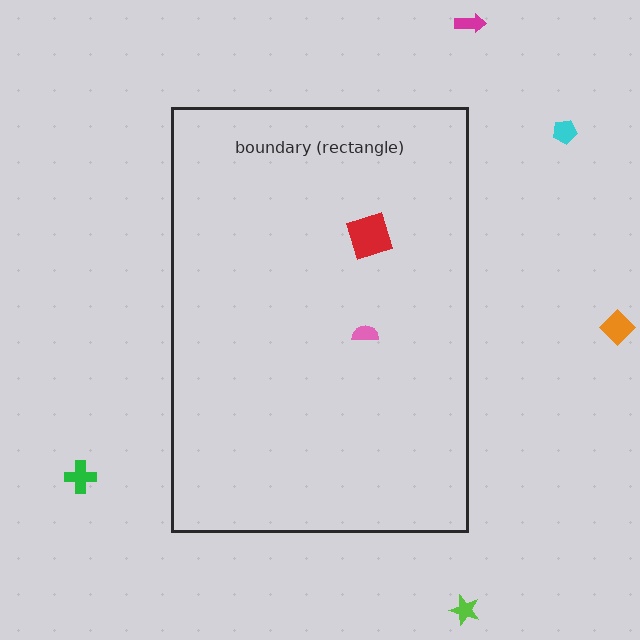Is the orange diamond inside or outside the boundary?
Outside.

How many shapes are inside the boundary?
2 inside, 5 outside.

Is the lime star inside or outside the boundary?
Outside.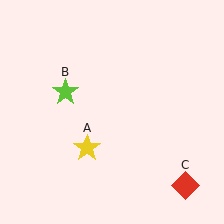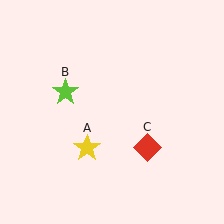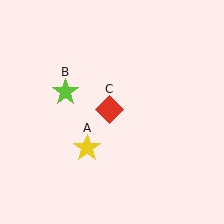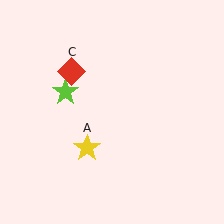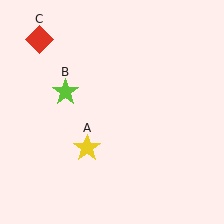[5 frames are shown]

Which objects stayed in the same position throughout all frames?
Yellow star (object A) and lime star (object B) remained stationary.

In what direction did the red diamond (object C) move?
The red diamond (object C) moved up and to the left.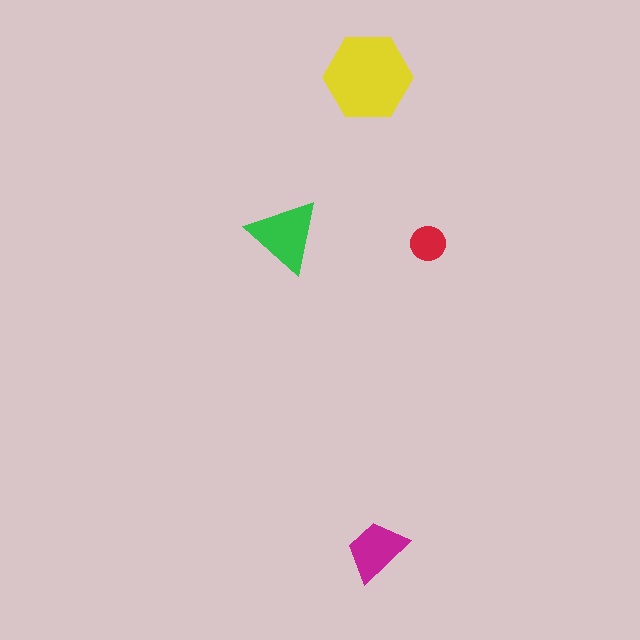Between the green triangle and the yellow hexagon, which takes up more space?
The yellow hexagon.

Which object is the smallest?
The red circle.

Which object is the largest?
The yellow hexagon.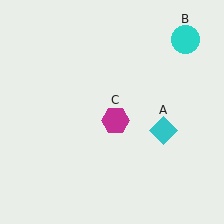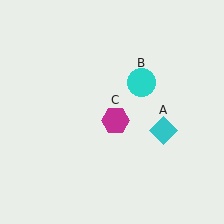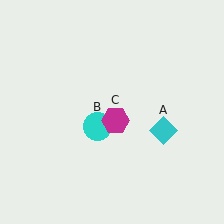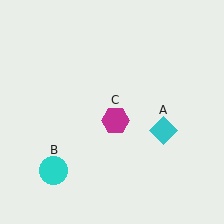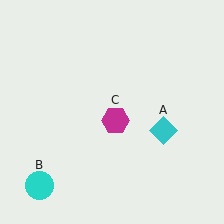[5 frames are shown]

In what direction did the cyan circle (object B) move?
The cyan circle (object B) moved down and to the left.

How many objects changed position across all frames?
1 object changed position: cyan circle (object B).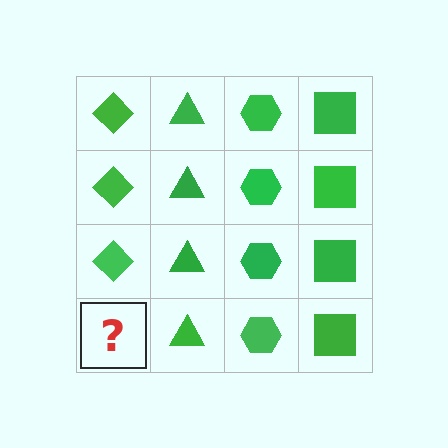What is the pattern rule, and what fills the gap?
The rule is that each column has a consistent shape. The gap should be filled with a green diamond.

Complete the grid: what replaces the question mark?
The question mark should be replaced with a green diamond.